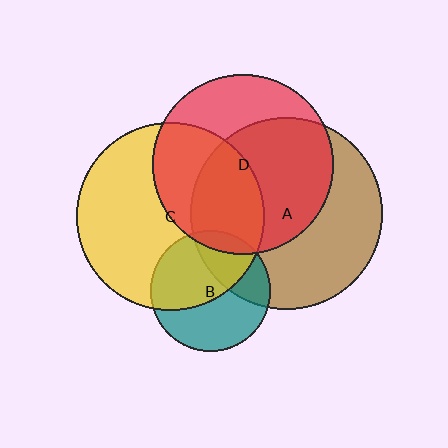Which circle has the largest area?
Circle A (brown).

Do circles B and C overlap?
Yes.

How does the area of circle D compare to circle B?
Approximately 2.3 times.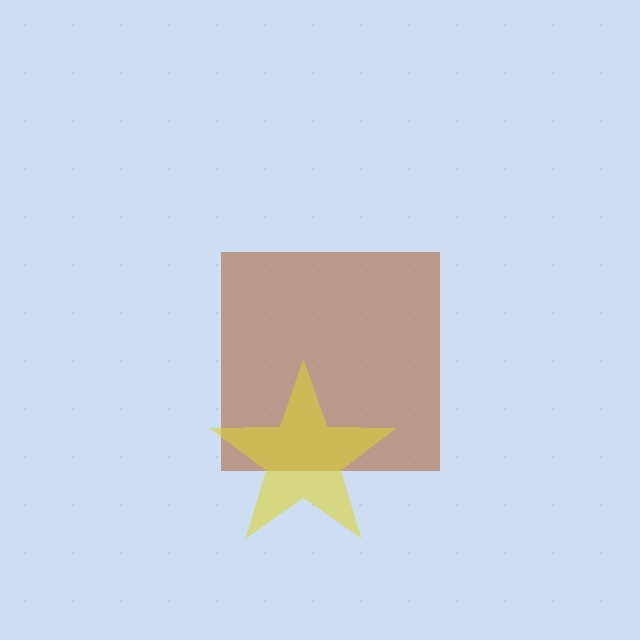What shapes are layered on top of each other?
The layered shapes are: a brown square, a yellow star.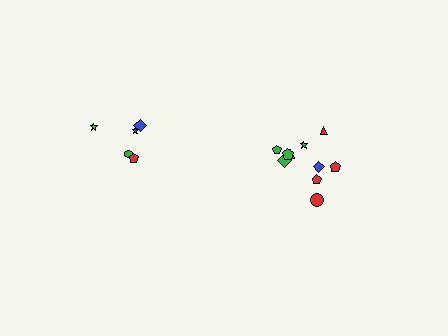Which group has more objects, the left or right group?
The right group.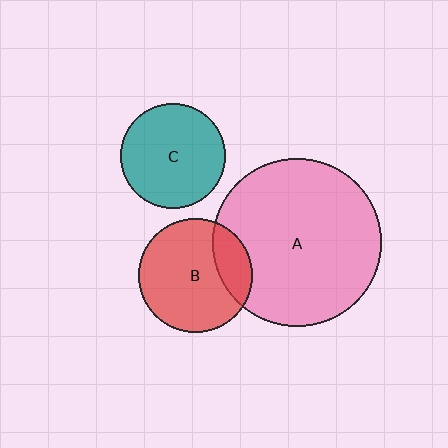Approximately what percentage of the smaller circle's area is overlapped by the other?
Approximately 20%.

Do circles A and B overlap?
Yes.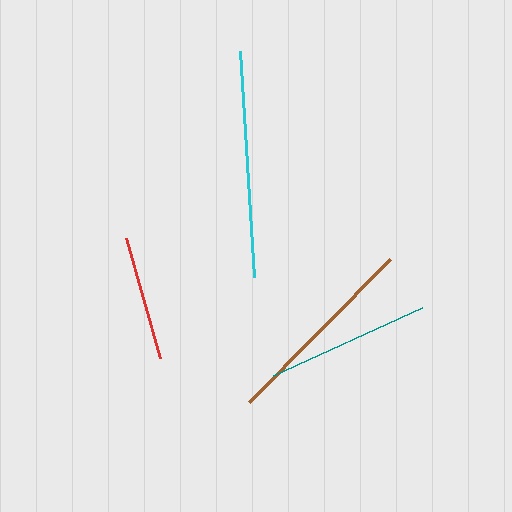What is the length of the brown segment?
The brown segment is approximately 201 pixels long.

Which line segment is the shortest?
The red line is the shortest at approximately 125 pixels.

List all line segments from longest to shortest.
From longest to shortest: cyan, brown, teal, red.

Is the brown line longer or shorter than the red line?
The brown line is longer than the red line.